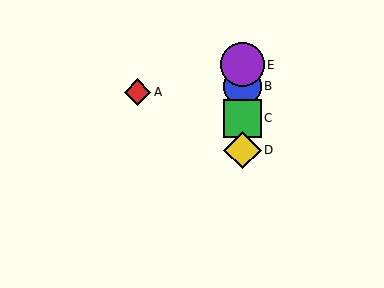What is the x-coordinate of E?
Object E is at x≈242.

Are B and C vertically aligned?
Yes, both are at x≈242.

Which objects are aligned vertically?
Objects B, C, D, E are aligned vertically.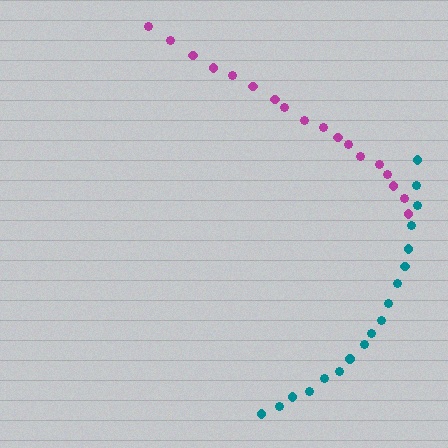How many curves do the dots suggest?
There are 2 distinct paths.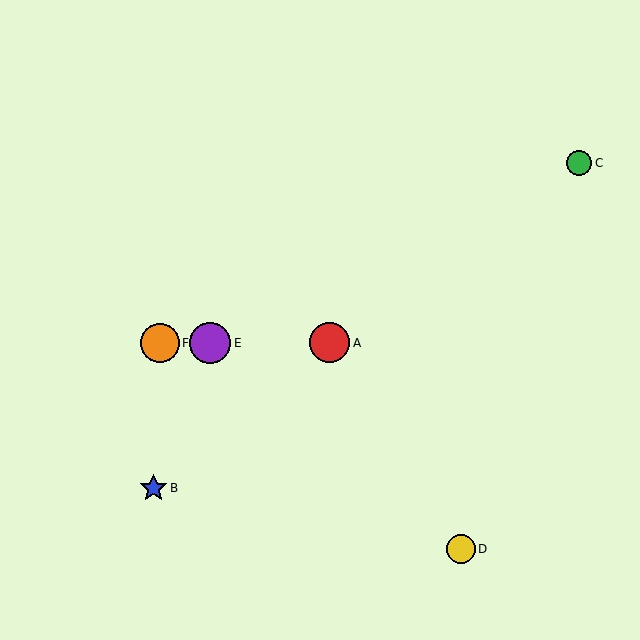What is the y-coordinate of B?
Object B is at y≈488.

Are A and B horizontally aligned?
No, A is at y≈343 and B is at y≈488.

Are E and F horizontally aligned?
Yes, both are at y≈343.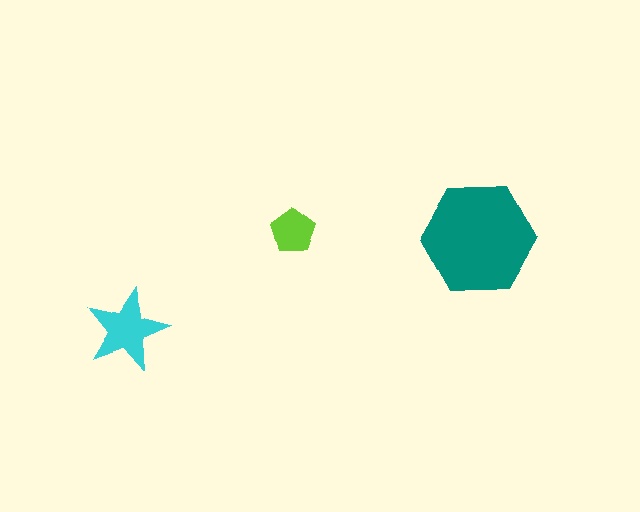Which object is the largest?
The teal hexagon.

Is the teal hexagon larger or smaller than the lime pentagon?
Larger.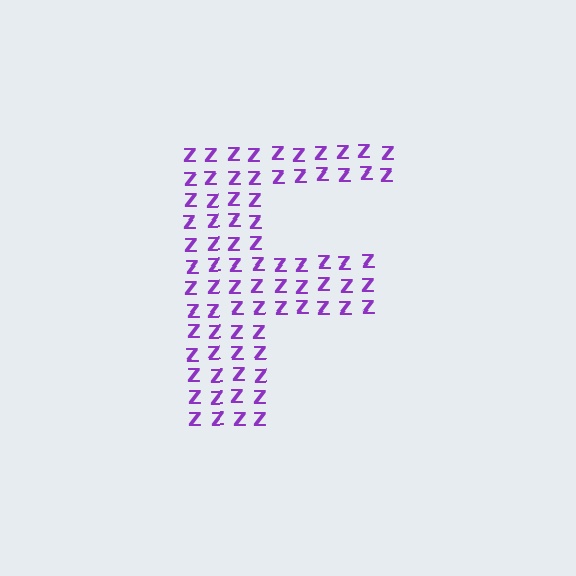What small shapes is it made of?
It is made of small letter Z's.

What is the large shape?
The large shape is the letter F.